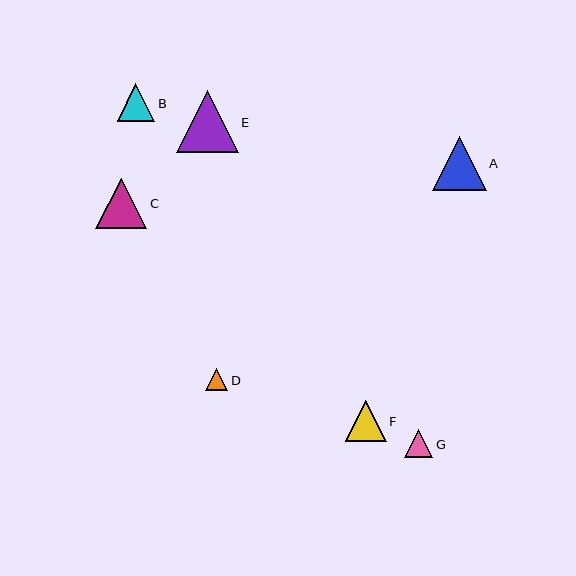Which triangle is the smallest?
Triangle D is the smallest with a size of approximately 22 pixels.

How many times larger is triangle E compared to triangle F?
Triangle E is approximately 1.5 times the size of triangle F.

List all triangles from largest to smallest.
From largest to smallest: E, A, C, F, B, G, D.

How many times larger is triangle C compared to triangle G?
Triangle C is approximately 1.8 times the size of triangle G.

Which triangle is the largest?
Triangle E is the largest with a size of approximately 62 pixels.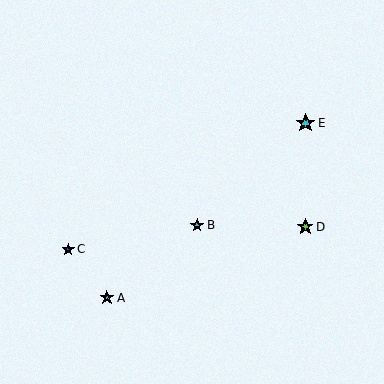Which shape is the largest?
The cyan star (labeled E) is the largest.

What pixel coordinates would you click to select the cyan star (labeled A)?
Click at (107, 298) to select the cyan star A.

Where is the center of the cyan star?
The center of the cyan star is at (305, 123).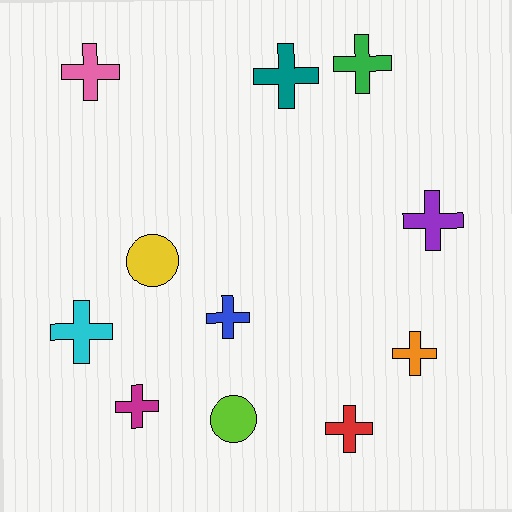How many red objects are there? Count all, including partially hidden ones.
There is 1 red object.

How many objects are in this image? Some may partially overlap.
There are 11 objects.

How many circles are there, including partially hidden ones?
There are 2 circles.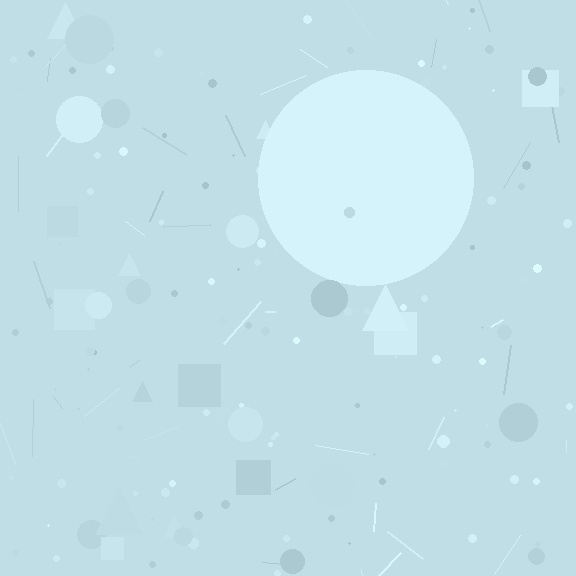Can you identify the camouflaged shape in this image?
The camouflaged shape is a circle.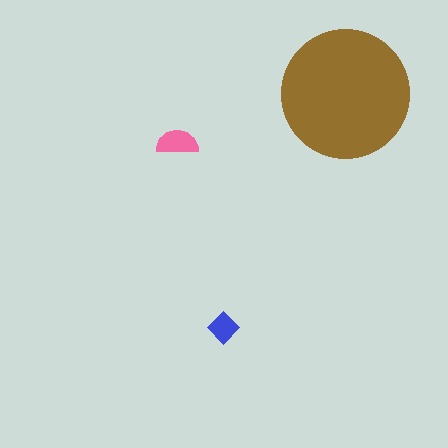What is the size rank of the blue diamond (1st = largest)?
3rd.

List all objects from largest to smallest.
The brown circle, the pink semicircle, the blue diamond.